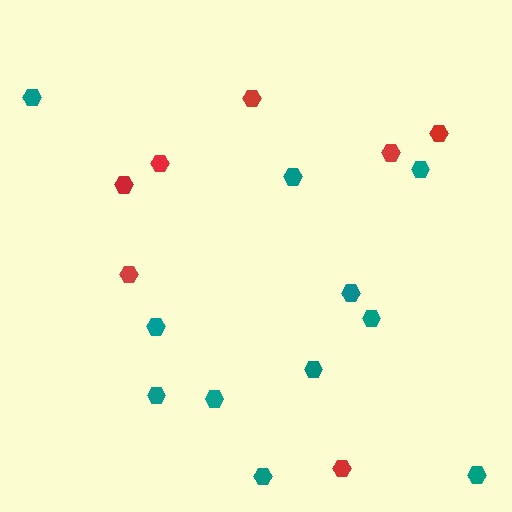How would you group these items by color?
There are 2 groups: one group of red hexagons (7) and one group of teal hexagons (11).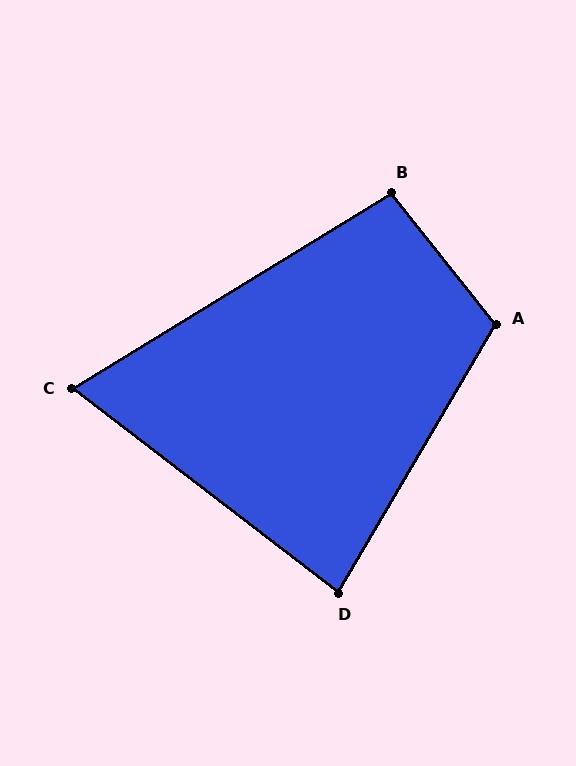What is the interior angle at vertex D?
Approximately 83 degrees (acute).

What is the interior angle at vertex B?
Approximately 97 degrees (obtuse).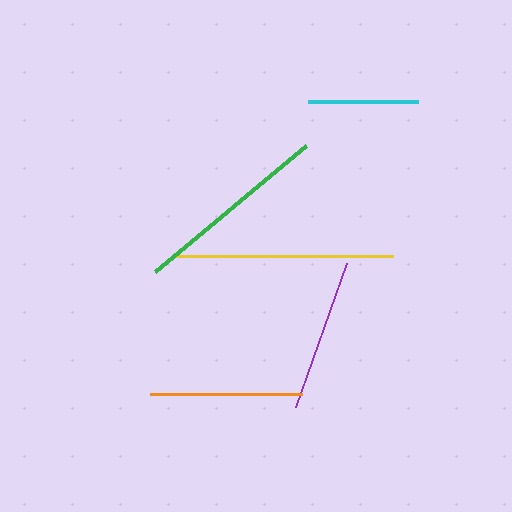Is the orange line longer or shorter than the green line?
The green line is longer than the orange line.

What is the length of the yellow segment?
The yellow segment is approximately 219 pixels long.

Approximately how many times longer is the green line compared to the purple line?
The green line is approximately 1.3 times the length of the purple line.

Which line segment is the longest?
The yellow line is the longest at approximately 219 pixels.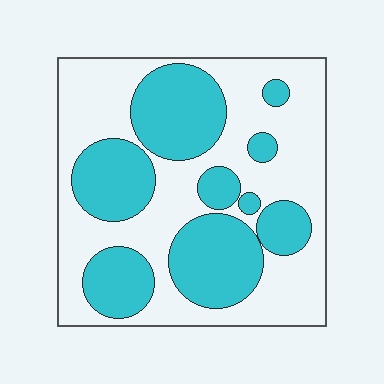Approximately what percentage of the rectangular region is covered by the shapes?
Approximately 40%.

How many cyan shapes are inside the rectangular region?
9.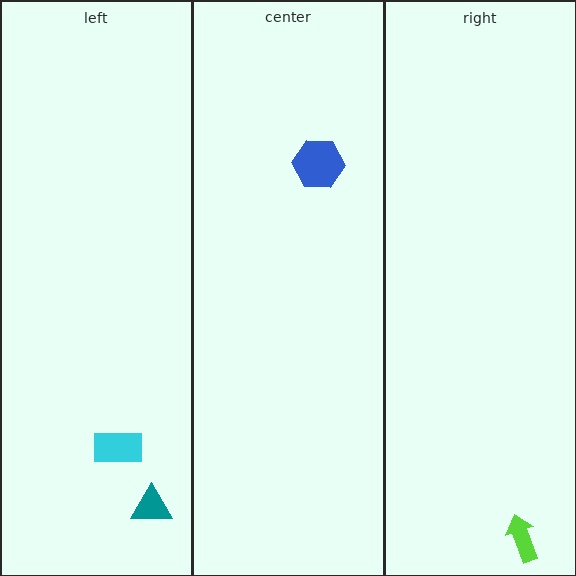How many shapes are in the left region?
2.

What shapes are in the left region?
The cyan rectangle, the teal triangle.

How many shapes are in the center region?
1.